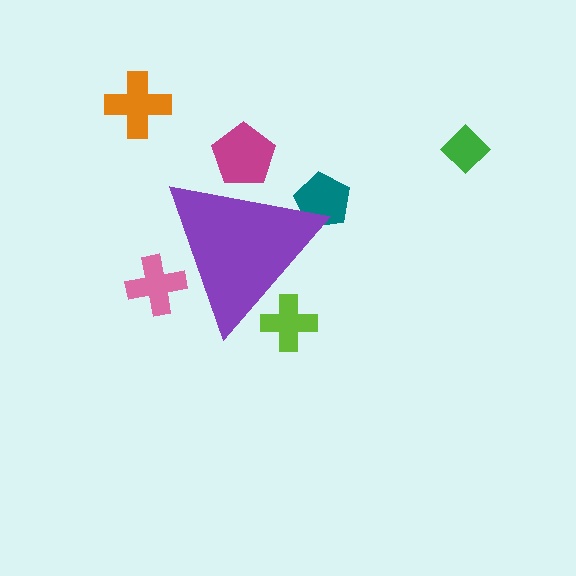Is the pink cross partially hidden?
Yes, the pink cross is partially hidden behind the purple triangle.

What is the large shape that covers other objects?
A purple triangle.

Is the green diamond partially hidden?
No, the green diamond is fully visible.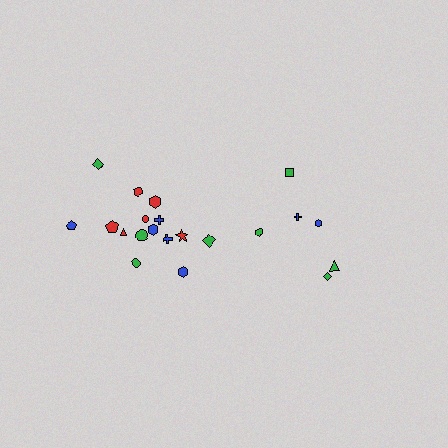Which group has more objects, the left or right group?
The left group.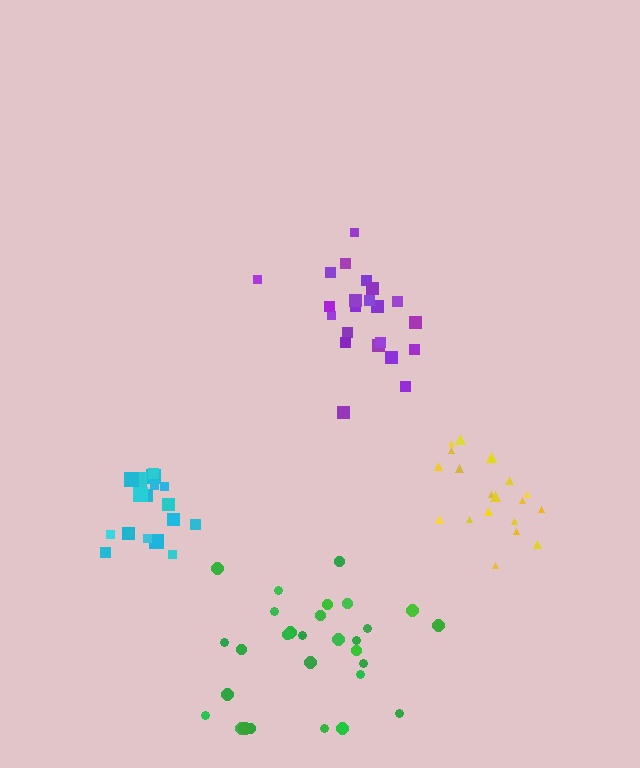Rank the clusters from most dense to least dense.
cyan, purple, yellow, green.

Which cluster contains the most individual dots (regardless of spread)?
Green (30).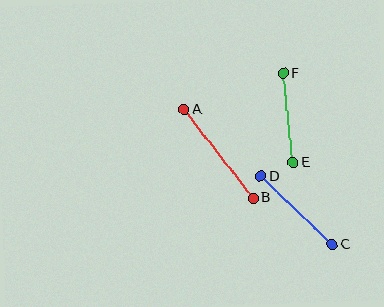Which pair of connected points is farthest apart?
Points A and B are farthest apart.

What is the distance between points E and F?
The distance is approximately 89 pixels.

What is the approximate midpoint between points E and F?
The midpoint is at approximately (288, 118) pixels.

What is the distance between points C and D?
The distance is approximately 99 pixels.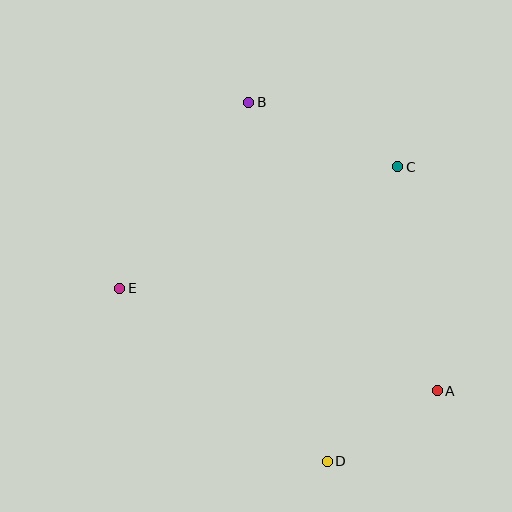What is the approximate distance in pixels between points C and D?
The distance between C and D is approximately 302 pixels.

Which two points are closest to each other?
Points A and D are closest to each other.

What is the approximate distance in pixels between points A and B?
The distance between A and B is approximately 344 pixels.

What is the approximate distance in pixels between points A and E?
The distance between A and E is approximately 334 pixels.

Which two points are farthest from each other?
Points B and D are farthest from each other.